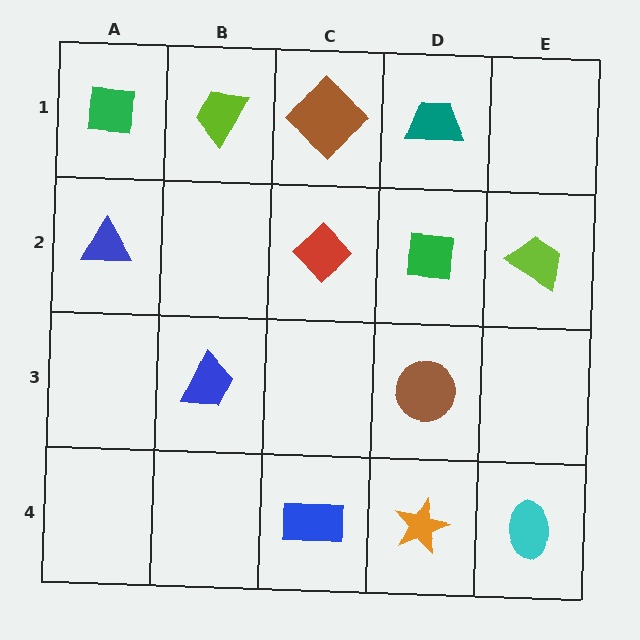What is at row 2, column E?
A lime trapezoid.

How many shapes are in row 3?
2 shapes.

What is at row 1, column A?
A green square.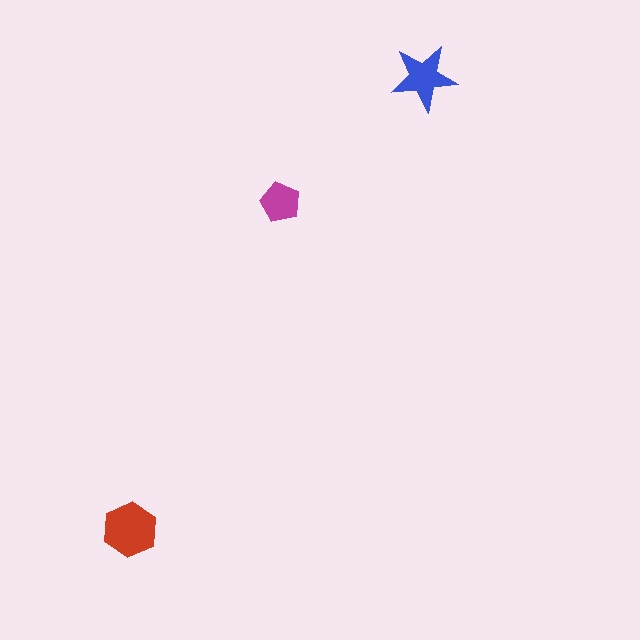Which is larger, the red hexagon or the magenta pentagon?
The red hexagon.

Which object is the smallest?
The magenta pentagon.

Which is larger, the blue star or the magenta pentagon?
The blue star.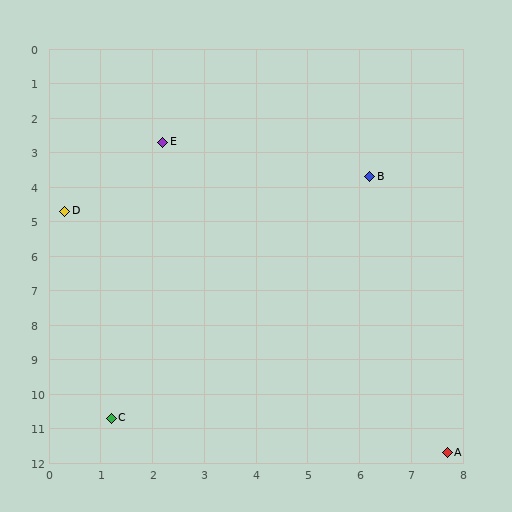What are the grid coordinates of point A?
Point A is at approximately (7.7, 11.7).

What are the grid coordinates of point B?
Point B is at approximately (6.2, 3.7).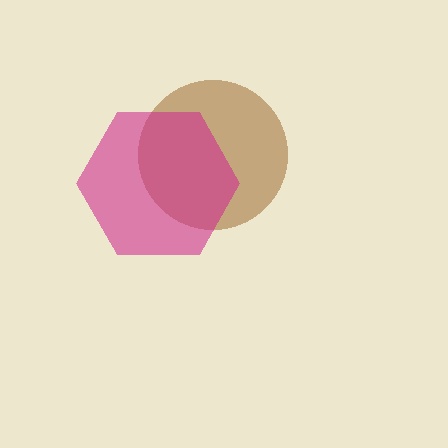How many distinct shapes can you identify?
There are 2 distinct shapes: a brown circle, a magenta hexagon.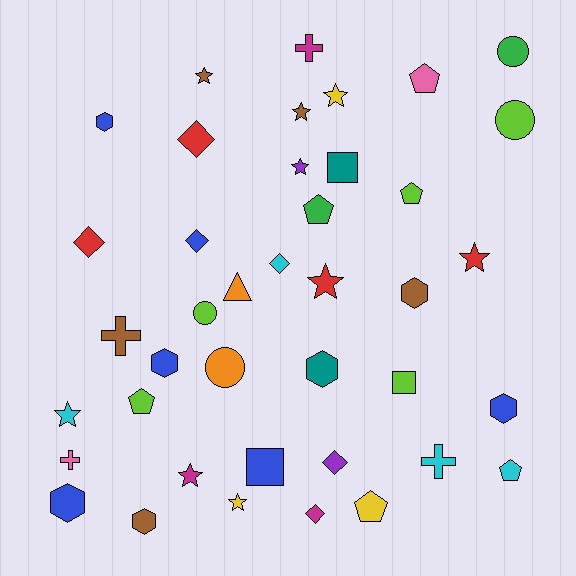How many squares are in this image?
There are 3 squares.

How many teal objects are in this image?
There are 2 teal objects.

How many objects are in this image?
There are 40 objects.